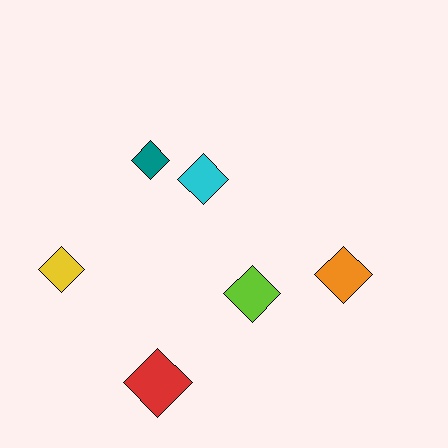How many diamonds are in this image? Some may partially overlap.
There are 6 diamonds.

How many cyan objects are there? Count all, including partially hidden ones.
There is 1 cyan object.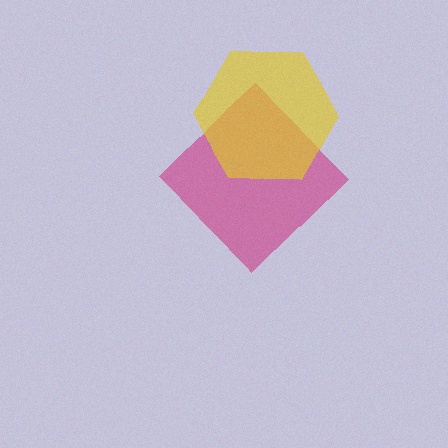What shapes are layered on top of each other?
The layered shapes are: a magenta diamond, a yellow hexagon.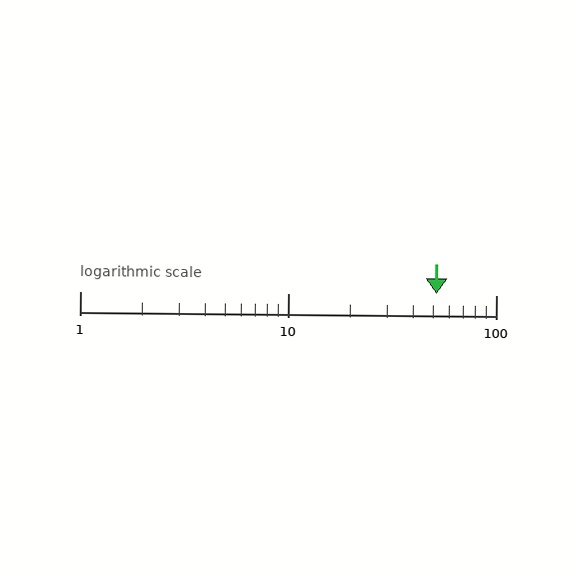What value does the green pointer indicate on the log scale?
The pointer indicates approximately 52.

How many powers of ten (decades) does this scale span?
The scale spans 2 decades, from 1 to 100.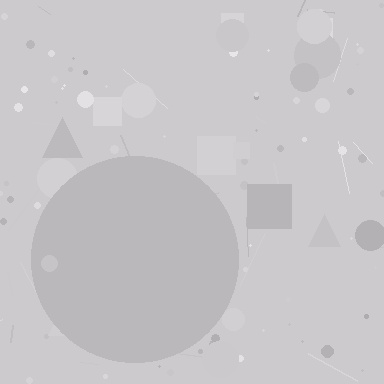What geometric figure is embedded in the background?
A circle is embedded in the background.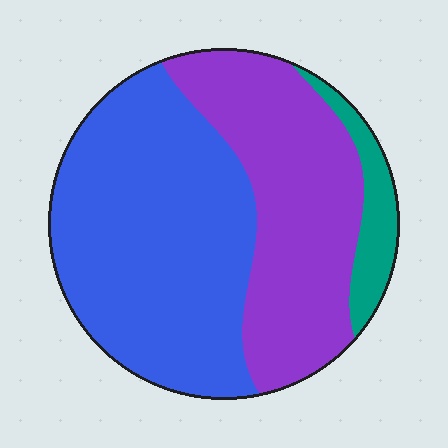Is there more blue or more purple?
Blue.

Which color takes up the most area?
Blue, at roughly 55%.